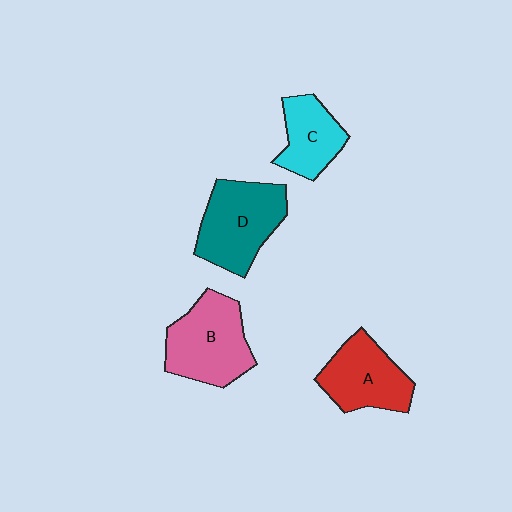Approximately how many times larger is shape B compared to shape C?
Approximately 1.5 times.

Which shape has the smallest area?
Shape C (cyan).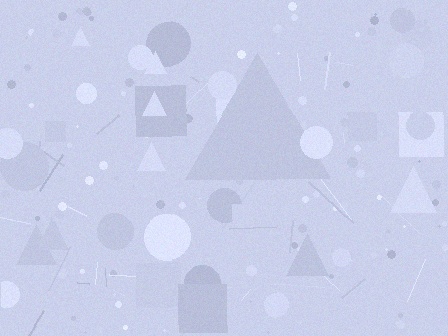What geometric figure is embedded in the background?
A triangle is embedded in the background.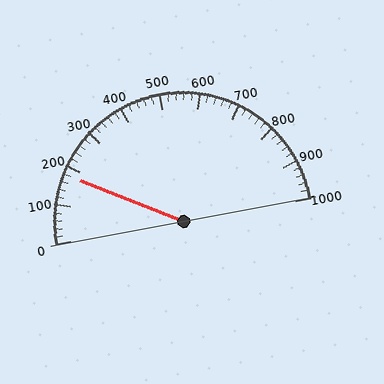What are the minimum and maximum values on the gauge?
The gauge ranges from 0 to 1000.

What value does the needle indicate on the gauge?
The needle indicates approximately 180.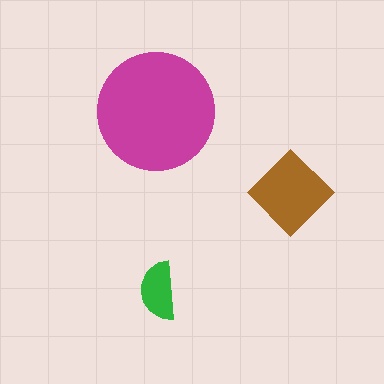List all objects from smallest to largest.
The green semicircle, the brown diamond, the magenta circle.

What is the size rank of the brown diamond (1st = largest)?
2nd.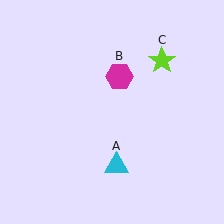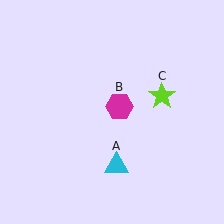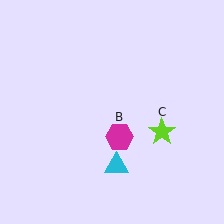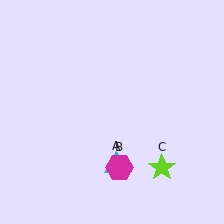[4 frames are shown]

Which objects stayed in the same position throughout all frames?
Cyan triangle (object A) remained stationary.